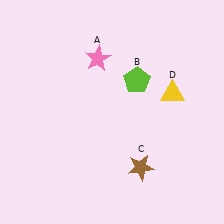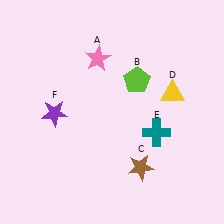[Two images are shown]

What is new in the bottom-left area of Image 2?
A purple star (F) was added in the bottom-left area of Image 2.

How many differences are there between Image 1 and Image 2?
There are 2 differences between the two images.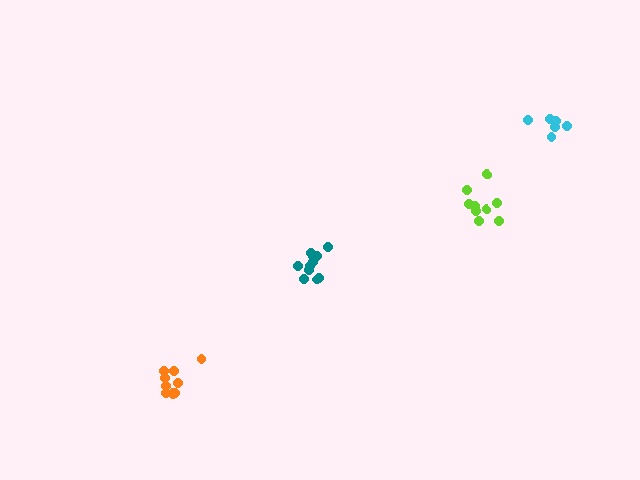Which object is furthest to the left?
The orange cluster is leftmost.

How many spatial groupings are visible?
There are 4 spatial groupings.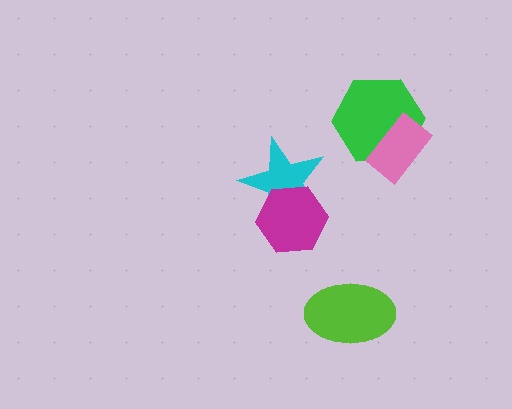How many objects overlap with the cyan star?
1 object overlaps with the cyan star.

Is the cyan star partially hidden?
Yes, it is partially covered by another shape.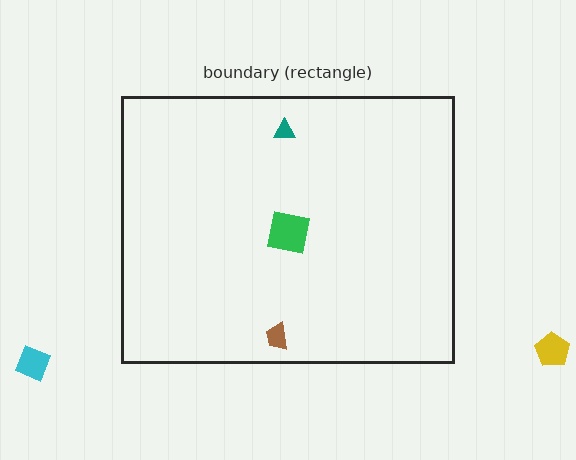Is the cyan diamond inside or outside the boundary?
Outside.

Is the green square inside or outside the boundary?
Inside.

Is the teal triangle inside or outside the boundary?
Inside.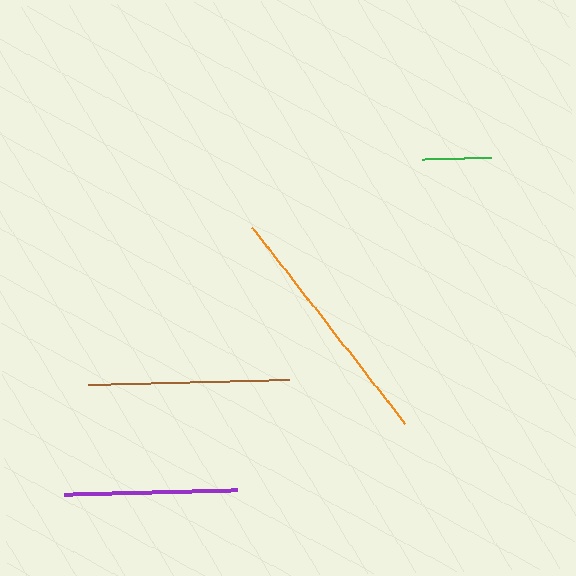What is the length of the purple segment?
The purple segment is approximately 173 pixels long.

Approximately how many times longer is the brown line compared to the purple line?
The brown line is approximately 1.2 times the length of the purple line.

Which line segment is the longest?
The orange line is the longest at approximately 248 pixels.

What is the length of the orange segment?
The orange segment is approximately 248 pixels long.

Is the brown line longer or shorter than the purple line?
The brown line is longer than the purple line.